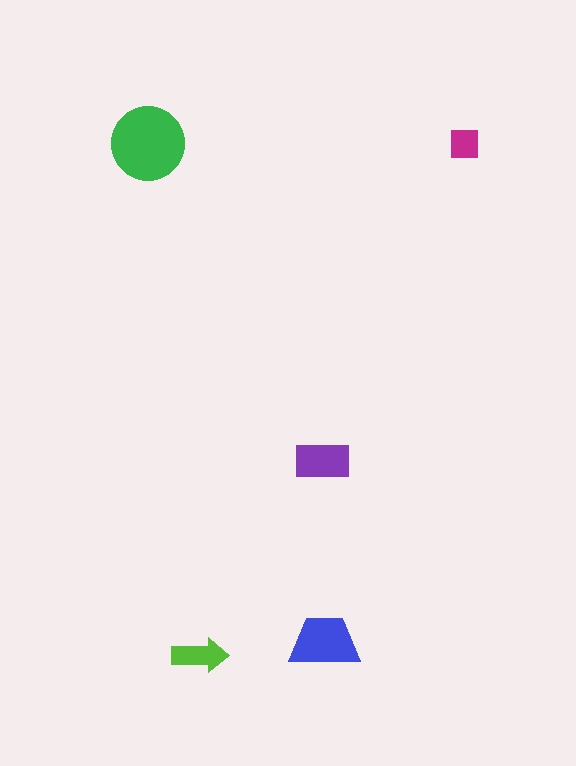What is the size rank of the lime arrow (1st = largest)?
4th.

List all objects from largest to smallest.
The green circle, the blue trapezoid, the purple rectangle, the lime arrow, the magenta square.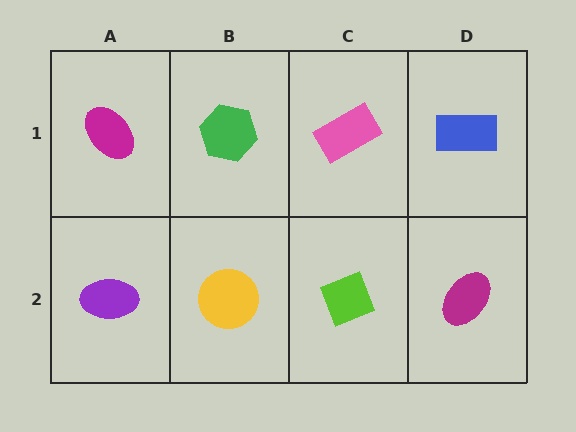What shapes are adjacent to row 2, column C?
A pink rectangle (row 1, column C), a yellow circle (row 2, column B), a magenta ellipse (row 2, column D).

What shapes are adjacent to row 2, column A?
A magenta ellipse (row 1, column A), a yellow circle (row 2, column B).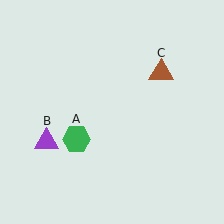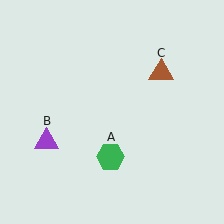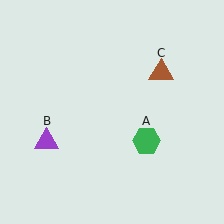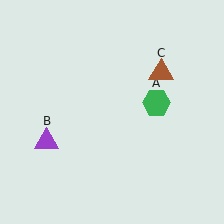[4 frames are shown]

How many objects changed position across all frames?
1 object changed position: green hexagon (object A).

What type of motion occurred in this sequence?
The green hexagon (object A) rotated counterclockwise around the center of the scene.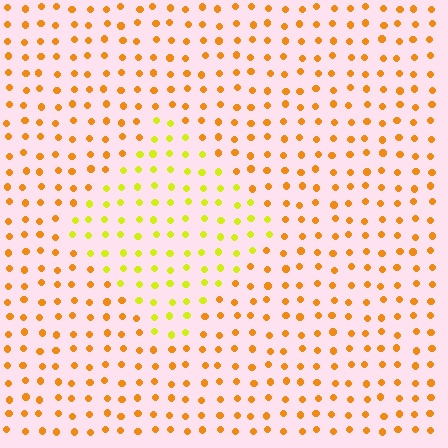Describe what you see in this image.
The image is filled with small orange elements in a uniform arrangement. A diamond-shaped region is visible where the elements are tinted to a slightly different hue, forming a subtle color boundary.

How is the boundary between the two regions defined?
The boundary is defined purely by a slight shift in hue (about 36 degrees). Spacing, size, and orientation are identical on both sides.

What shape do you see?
I see a diamond.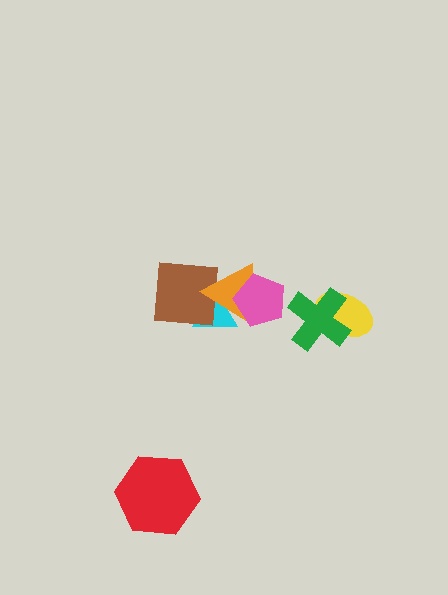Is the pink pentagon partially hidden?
No, no other shape covers it.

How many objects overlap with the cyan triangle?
3 objects overlap with the cyan triangle.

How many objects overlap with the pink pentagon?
2 objects overlap with the pink pentagon.